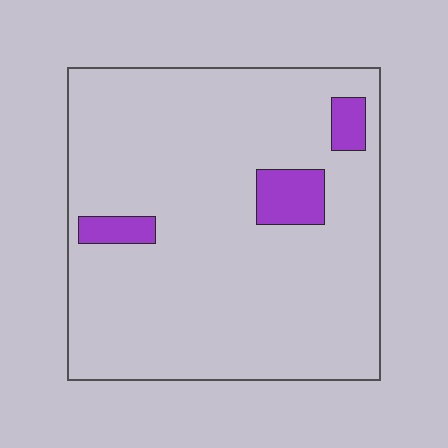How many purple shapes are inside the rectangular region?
3.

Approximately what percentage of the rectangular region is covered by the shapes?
Approximately 10%.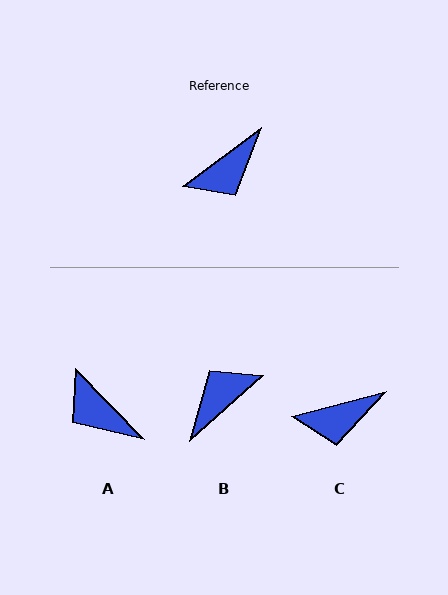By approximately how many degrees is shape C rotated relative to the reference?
Approximately 22 degrees clockwise.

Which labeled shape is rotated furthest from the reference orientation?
B, about 175 degrees away.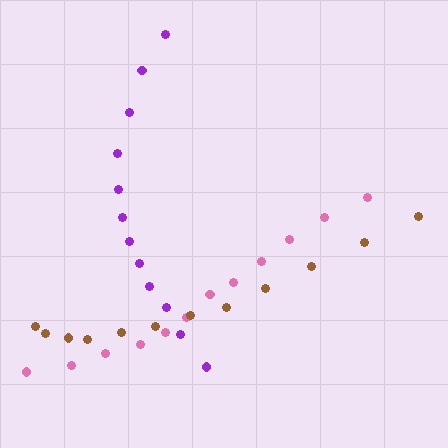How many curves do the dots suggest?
There are 3 distinct paths.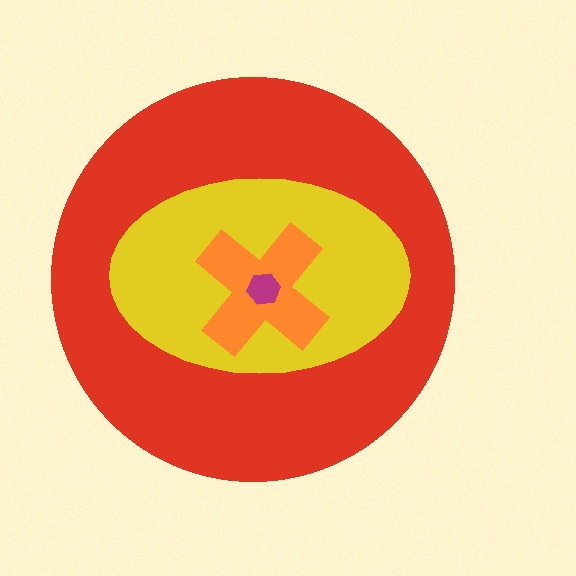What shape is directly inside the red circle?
The yellow ellipse.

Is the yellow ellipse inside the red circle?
Yes.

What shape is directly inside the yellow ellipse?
The orange cross.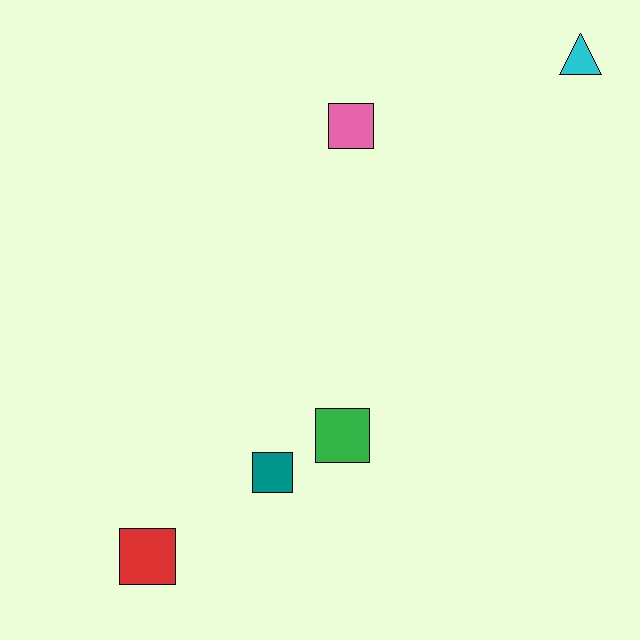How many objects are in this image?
There are 5 objects.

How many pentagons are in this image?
There are no pentagons.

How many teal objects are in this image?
There is 1 teal object.